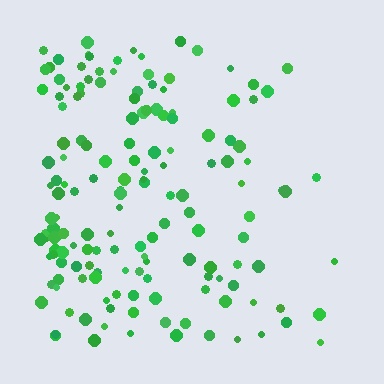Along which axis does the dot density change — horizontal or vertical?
Horizontal.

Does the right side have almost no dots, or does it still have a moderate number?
Still a moderate number, just noticeably fewer than the left.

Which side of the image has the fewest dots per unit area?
The right.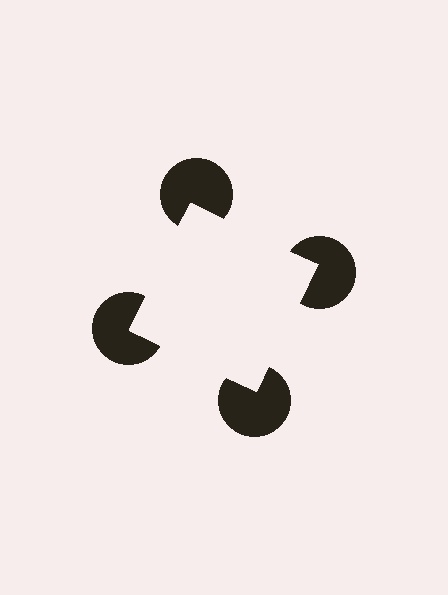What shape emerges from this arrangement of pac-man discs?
An illusory square — its edges are inferred from the aligned wedge cuts in the pac-man discs, not physically drawn.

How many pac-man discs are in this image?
There are 4 — one at each vertex of the illusory square.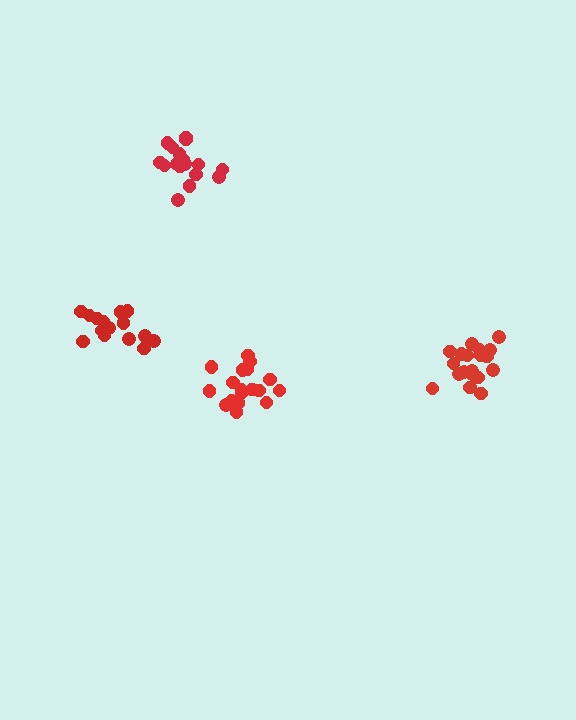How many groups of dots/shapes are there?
There are 4 groups.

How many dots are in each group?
Group 1: 17 dots, Group 2: 15 dots, Group 3: 20 dots, Group 4: 20 dots (72 total).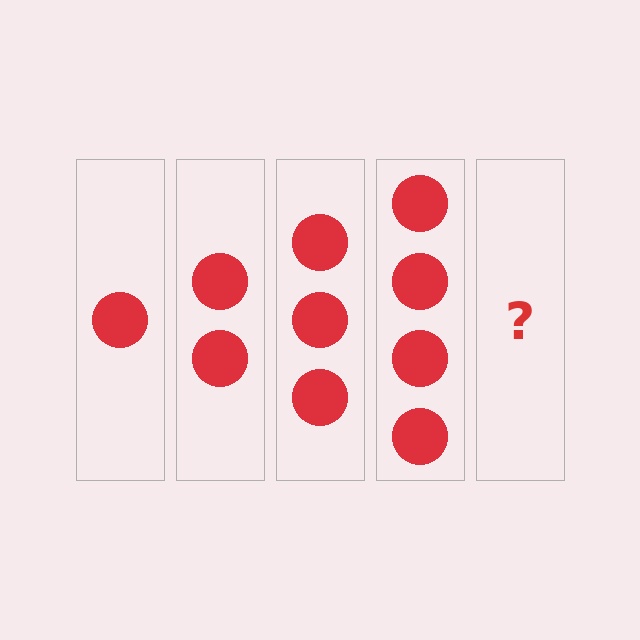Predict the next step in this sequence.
The next step is 5 circles.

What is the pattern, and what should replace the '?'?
The pattern is that each step adds one more circle. The '?' should be 5 circles.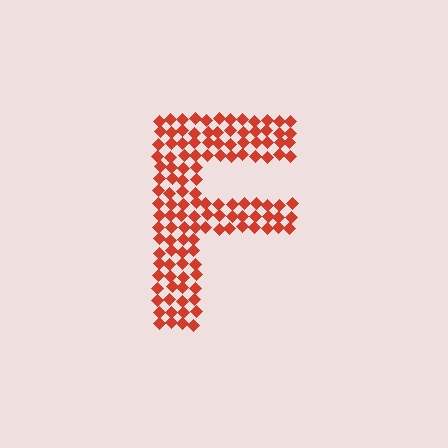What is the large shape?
The large shape is the letter F.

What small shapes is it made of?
It is made of small diamonds.